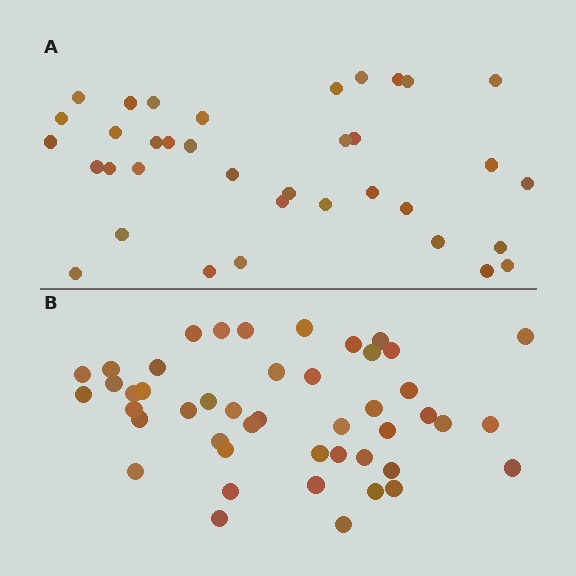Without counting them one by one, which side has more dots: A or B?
Region B (the bottom region) has more dots.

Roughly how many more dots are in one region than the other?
Region B has roughly 10 or so more dots than region A.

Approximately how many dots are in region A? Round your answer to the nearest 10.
About 40 dots. (The exact count is 36, which rounds to 40.)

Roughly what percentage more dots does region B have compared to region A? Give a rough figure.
About 30% more.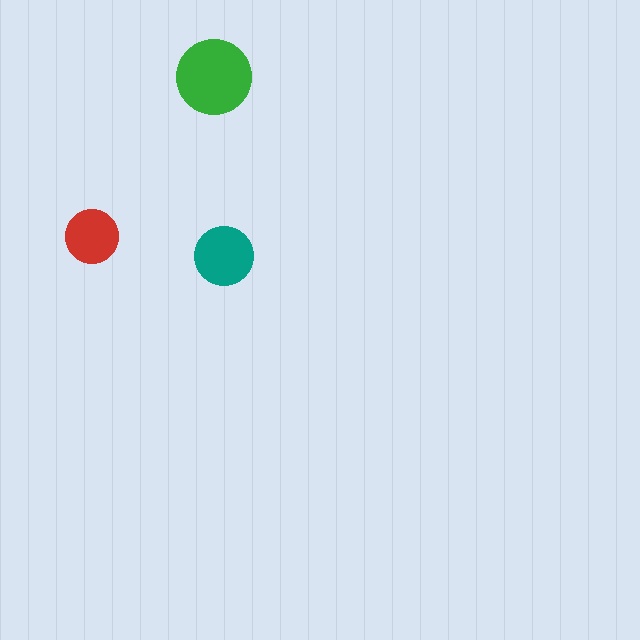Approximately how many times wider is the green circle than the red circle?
About 1.5 times wider.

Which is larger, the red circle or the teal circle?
The teal one.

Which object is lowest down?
The teal circle is bottommost.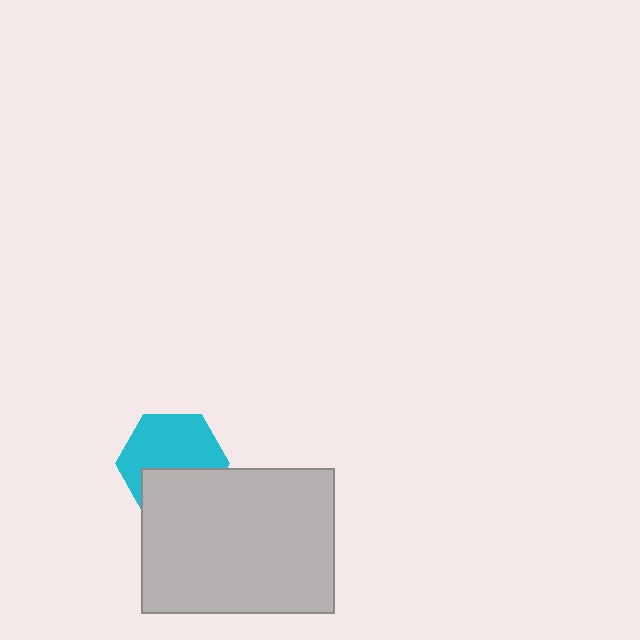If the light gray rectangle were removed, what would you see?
You would see the complete cyan hexagon.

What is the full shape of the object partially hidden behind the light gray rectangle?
The partially hidden object is a cyan hexagon.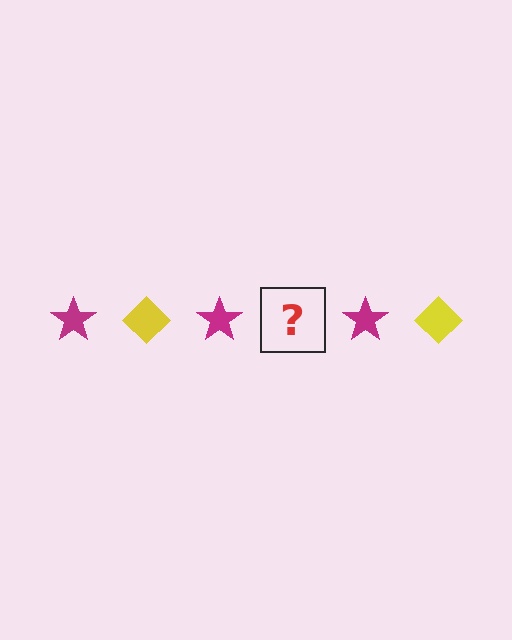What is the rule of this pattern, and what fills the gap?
The rule is that the pattern alternates between magenta star and yellow diamond. The gap should be filled with a yellow diamond.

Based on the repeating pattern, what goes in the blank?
The blank should be a yellow diamond.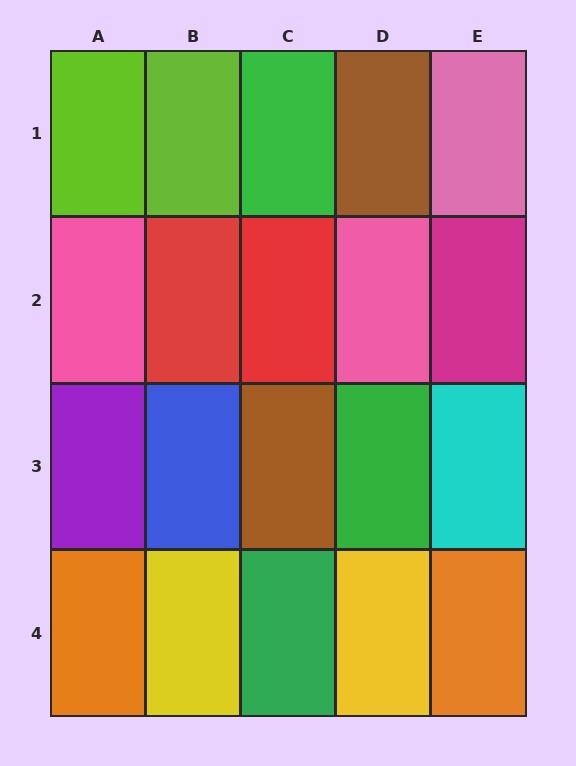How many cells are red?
2 cells are red.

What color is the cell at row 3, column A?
Purple.